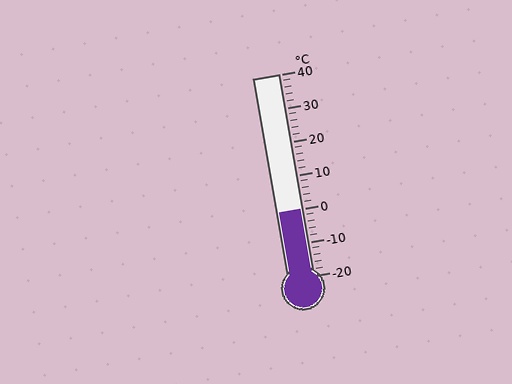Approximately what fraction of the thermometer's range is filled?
The thermometer is filled to approximately 35% of its range.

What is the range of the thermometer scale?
The thermometer scale ranges from -20°C to 40°C.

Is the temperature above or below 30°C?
The temperature is below 30°C.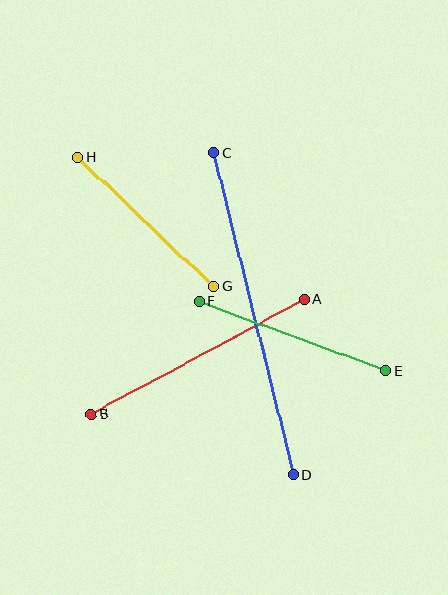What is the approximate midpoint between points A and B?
The midpoint is at approximately (198, 357) pixels.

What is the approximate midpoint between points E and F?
The midpoint is at approximately (292, 336) pixels.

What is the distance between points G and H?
The distance is approximately 187 pixels.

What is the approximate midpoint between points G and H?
The midpoint is at approximately (146, 222) pixels.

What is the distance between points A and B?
The distance is approximately 242 pixels.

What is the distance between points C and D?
The distance is approximately 331 pixels.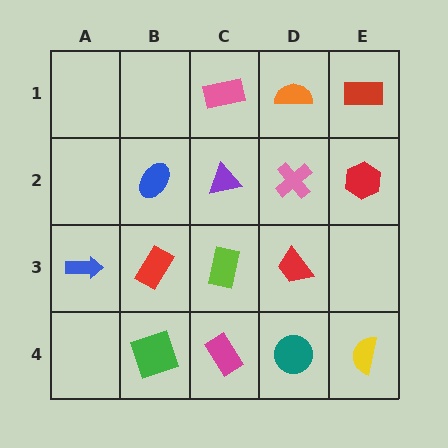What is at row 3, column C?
A lime rectangle.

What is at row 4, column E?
A yellow semicircle.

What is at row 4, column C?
A magenta rectangle.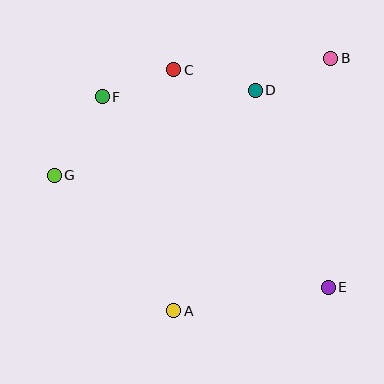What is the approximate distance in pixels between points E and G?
The distance between E and G is approximately 296 pixels.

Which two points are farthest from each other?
Points B and G are farthest from each other.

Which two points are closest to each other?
Points C and F are closest to each other.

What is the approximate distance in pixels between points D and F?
The distance between D and F is approximately 153 pixels.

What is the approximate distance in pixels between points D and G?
The distance between D and G is approximately 218 pixels.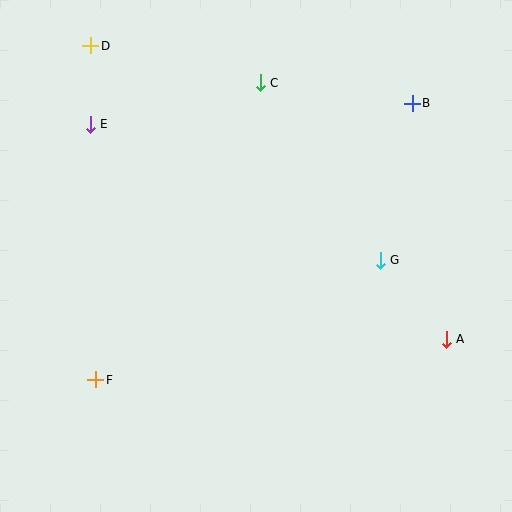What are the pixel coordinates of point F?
Point F is at (96, 380).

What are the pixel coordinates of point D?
Point D is at (91, 46).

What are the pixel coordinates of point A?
Point A is at (446, 339).